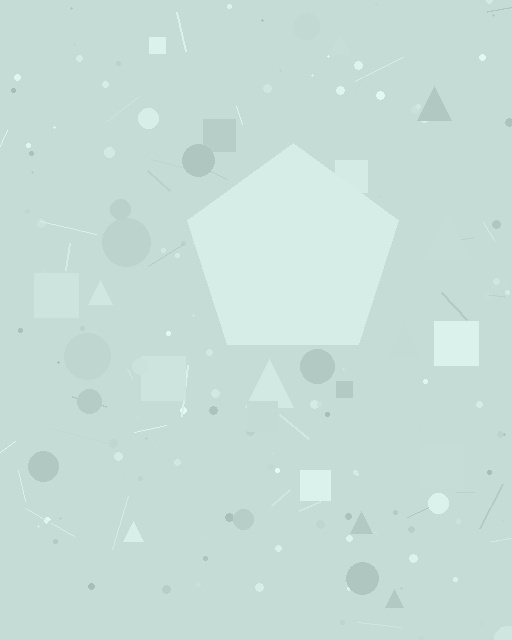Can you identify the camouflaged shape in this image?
The camouflaged shape is a pentagon.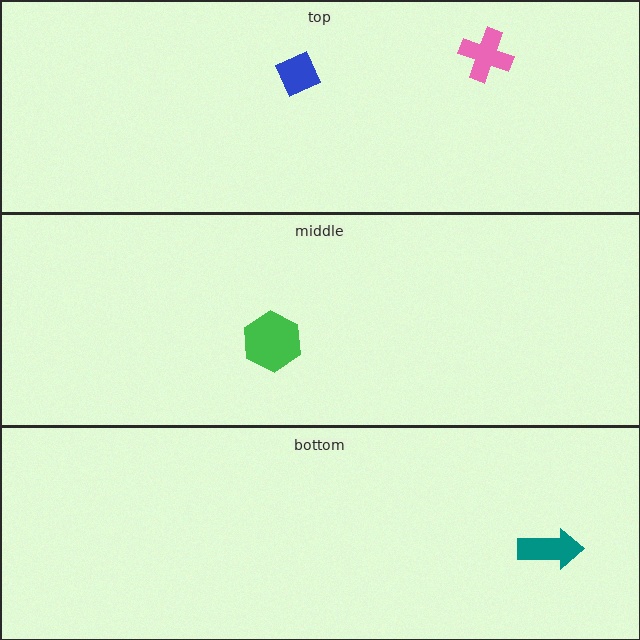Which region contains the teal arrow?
The bottom region.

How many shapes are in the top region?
2.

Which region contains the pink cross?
The top region.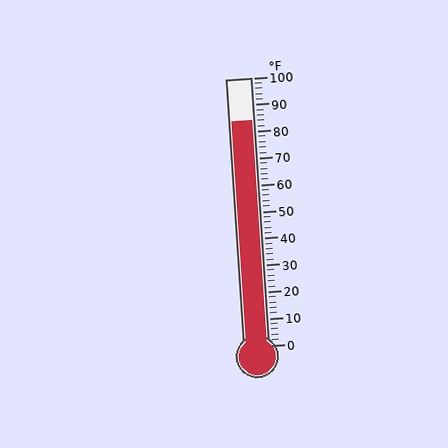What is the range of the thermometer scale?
The thermometer scale ranges from 0°F to 100°F.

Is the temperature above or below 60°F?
The temperature is above 60°F.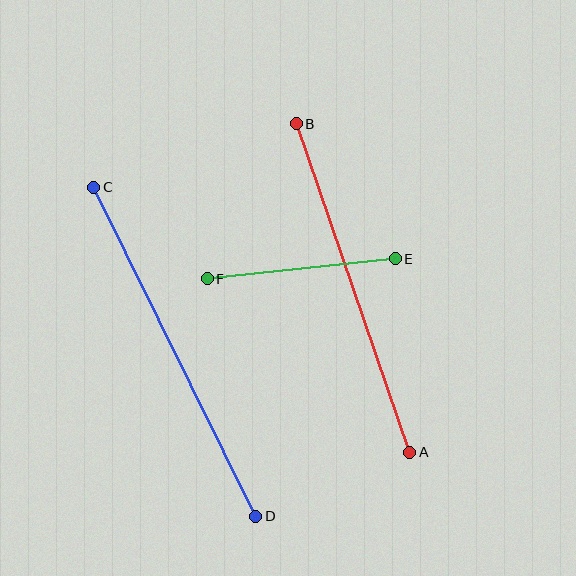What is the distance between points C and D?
The distance is approximately 367 pixels.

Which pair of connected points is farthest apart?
Points C and D are farthest apart.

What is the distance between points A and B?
The distance is approximately 348 pixels.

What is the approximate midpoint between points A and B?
The midpoint is at approximately (353, 288) pixels.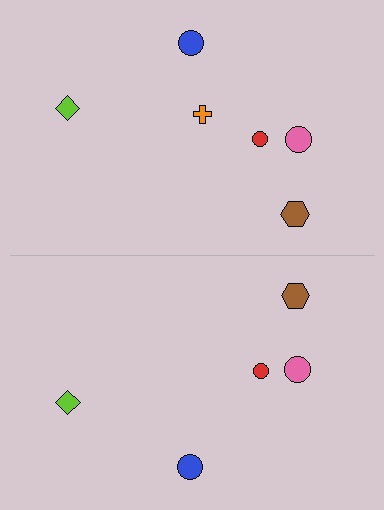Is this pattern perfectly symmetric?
No, the pattern is not perfectly symmetric. A orange cross is missing from the bottom side.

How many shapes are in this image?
There are 11 shapes in this image.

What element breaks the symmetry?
A orange cross is missing from the bottom side.